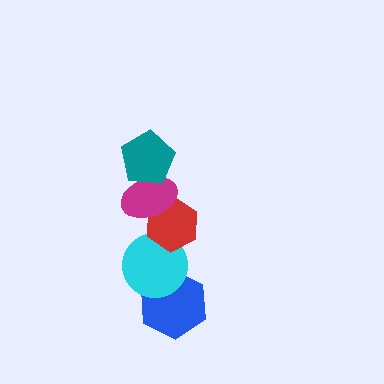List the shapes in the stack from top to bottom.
From top to bottom: the teal pentagon, the magenta ellipse, the red hexagon, the cyan circle, the blue hexagon.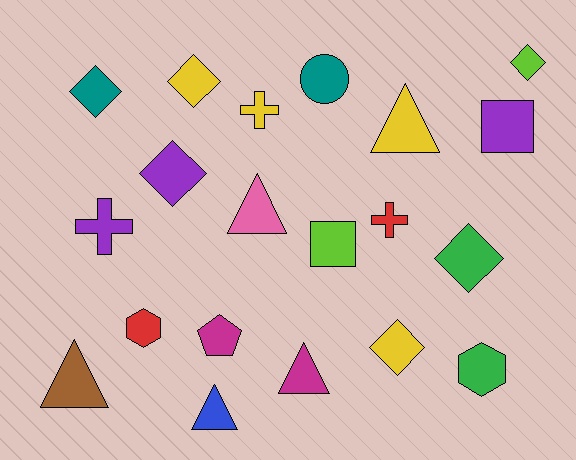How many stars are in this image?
There are no stars.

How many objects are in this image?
There are 20 objects.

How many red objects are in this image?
There are 2 red objects.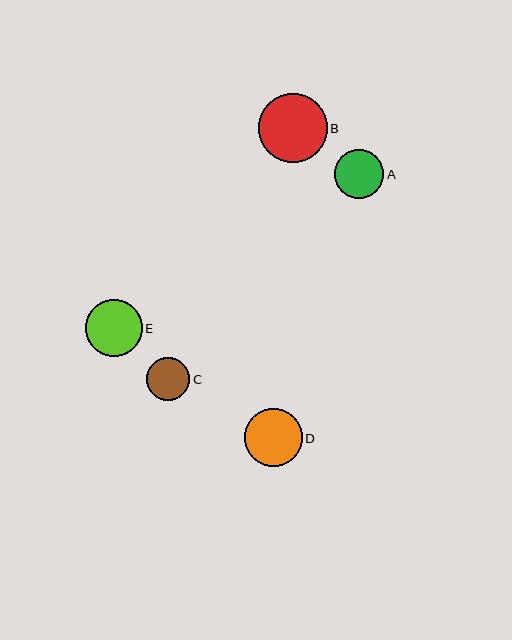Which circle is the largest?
Circle B is the largest with a size of approximately 69 pixels.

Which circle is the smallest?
Circle C is the smallest with a size of approximately 43 pixels.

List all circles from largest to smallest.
From largest to smallest: B, D, E, A, C.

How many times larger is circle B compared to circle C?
Circle B is approximately 1.6 times the size of circle C.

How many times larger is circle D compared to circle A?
Circle D is approximately 1.2 times the size of circle A.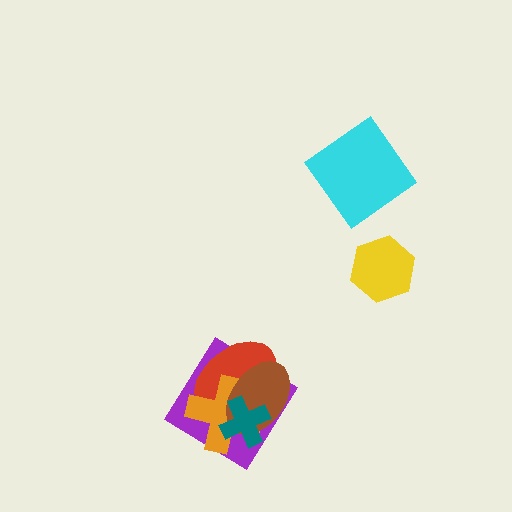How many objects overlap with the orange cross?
4 objects overlap with the orange cross.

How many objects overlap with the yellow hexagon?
0 objects overlap with the yellow hexagon.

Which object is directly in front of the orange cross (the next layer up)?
The brown ellipse is directly in front of the orange cross.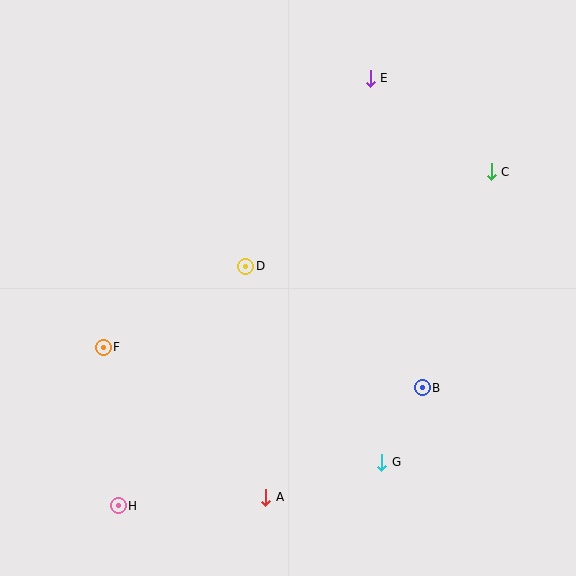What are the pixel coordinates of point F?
Point F is at (103, 347).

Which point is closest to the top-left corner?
Point F is closest to the top-left corner.